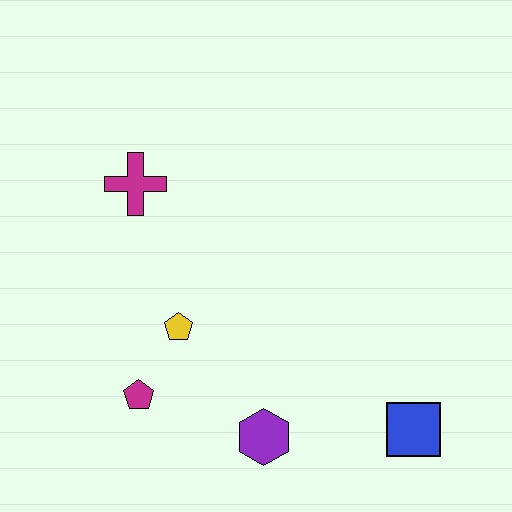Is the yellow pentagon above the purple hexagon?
Yes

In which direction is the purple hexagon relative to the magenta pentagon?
The purple hexagon is to the right of the magenta pentagon.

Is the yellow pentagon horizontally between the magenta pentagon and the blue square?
Yes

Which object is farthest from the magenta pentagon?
The blue square is farthest from the magenta pentagon.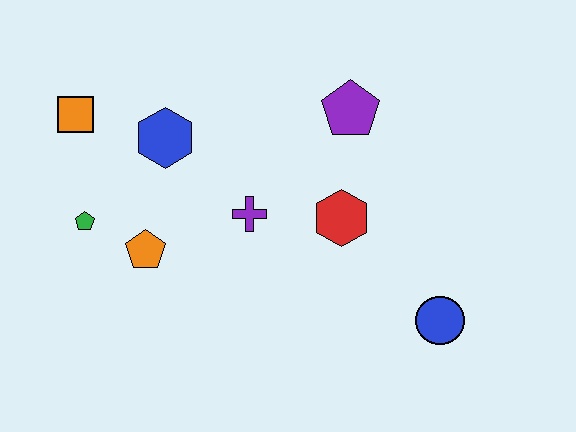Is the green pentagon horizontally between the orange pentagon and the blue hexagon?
No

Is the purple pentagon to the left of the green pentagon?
No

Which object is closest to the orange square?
The blue hexagon is closest to the orange square.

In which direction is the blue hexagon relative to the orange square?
The blue hexagon is to the right of the orange square.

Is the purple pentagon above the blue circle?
Yes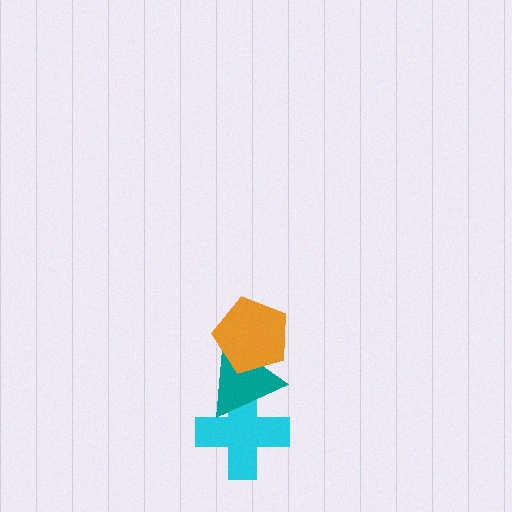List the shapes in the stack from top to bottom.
From top to bottom: the orange pentagon, the teal triangle, the cyan cross.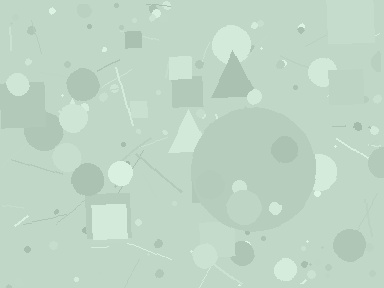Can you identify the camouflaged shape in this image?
The camouflaged shape is a circle.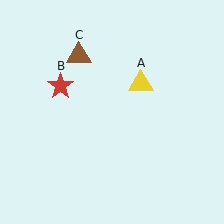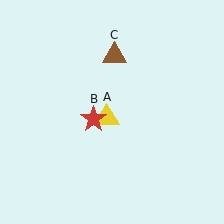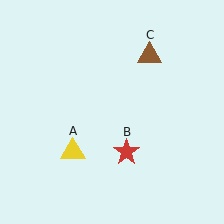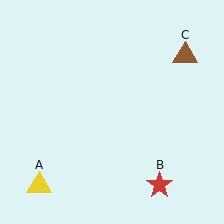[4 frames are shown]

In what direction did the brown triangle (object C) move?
The brown triangle (object C) moved right.